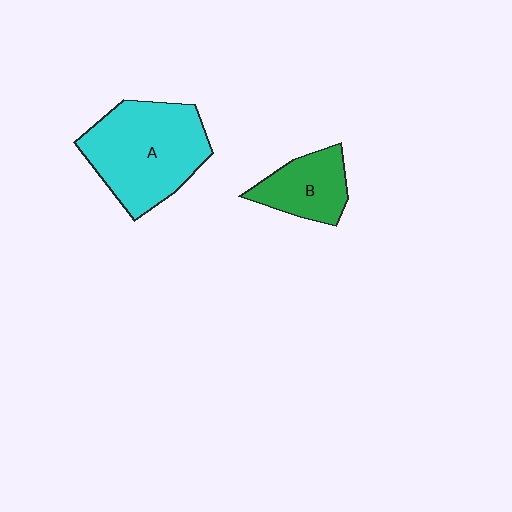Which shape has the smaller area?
Shape B (green).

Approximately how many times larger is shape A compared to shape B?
Approximately 2.0 times.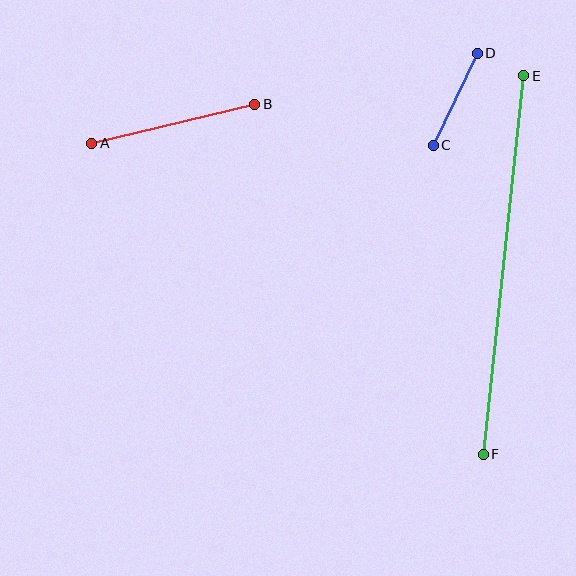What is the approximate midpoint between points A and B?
The midpoint is at approximately (173, 124) pixels.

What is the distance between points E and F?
The distance is approximately 381 pixels.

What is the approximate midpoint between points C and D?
The midpoint is at approximately (455, 99) pixels.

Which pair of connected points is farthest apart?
Points E and F are farthest apart.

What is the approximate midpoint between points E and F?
The midpoint is at approximately (504, 265) pixels.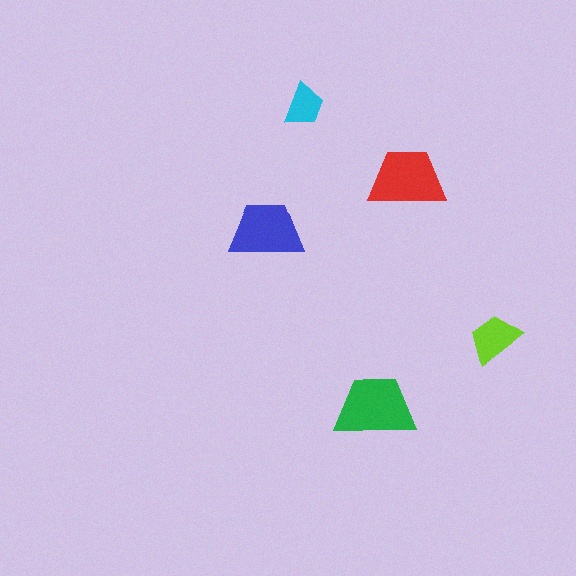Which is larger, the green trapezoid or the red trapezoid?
The green one.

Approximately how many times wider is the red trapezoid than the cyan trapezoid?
About 1.5 times wider.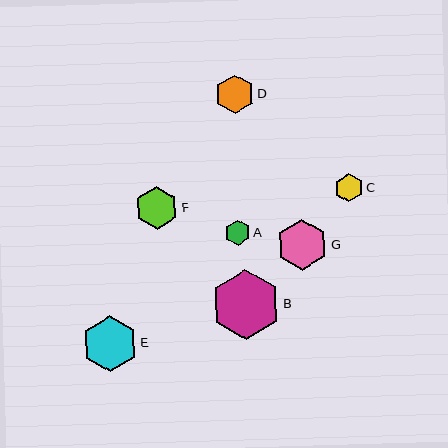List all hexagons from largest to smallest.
From largest to smallest: B, E, G, F, D, C, A.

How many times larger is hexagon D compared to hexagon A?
Hexagon D is approximately 1.6 times the size of hexagon A.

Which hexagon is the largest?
Hexagon B is the largest with a size of approximately 69 pixels.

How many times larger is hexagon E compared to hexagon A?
Hexagon E is approximately 2.3 times the size of hexagon A.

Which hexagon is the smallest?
Hexagon A is the smallest with a size of approximately 25 pixels.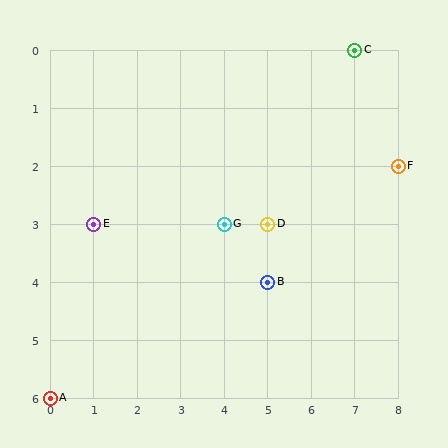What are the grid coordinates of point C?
Point C is at grid coordinates (7, 0).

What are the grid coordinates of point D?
Point D is at grid coordinates (5, 3).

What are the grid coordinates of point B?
Point B is at grid coordinates (5, 4).